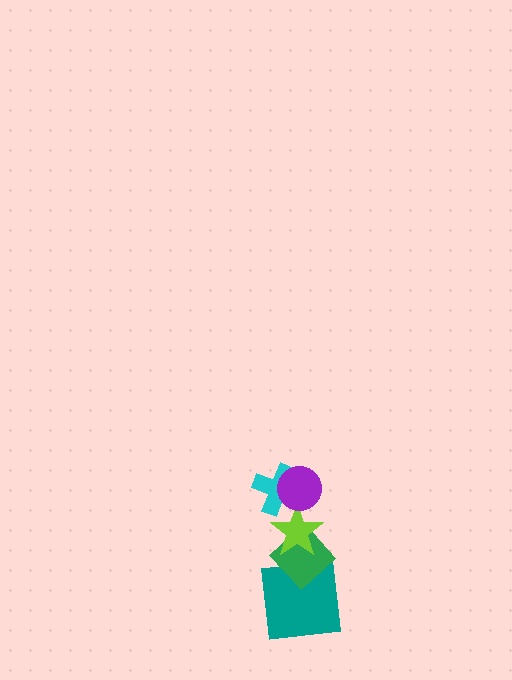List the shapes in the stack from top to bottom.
From top to bottom: the purple circle, the cyan cross, the lime star, the green diamond, the teal square.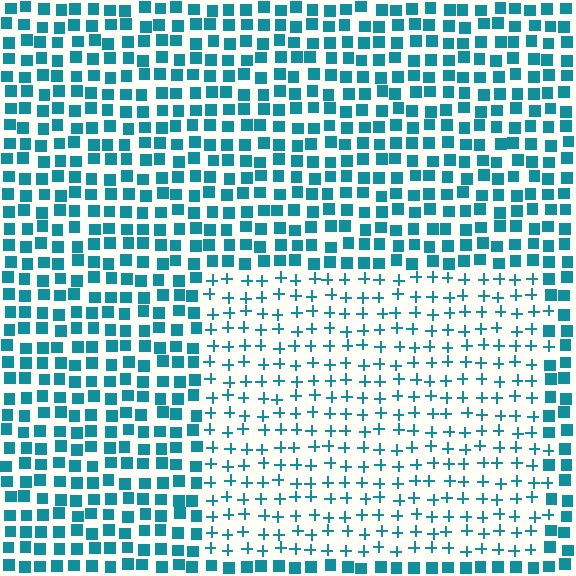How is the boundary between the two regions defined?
The boundary is defined by a change in element shape: plus signs inside vs. squares outside. All elements share the same color and spacing.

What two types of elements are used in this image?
The image uses plus signs inside the rectangle region and squares outside it.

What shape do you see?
I see a rectangle.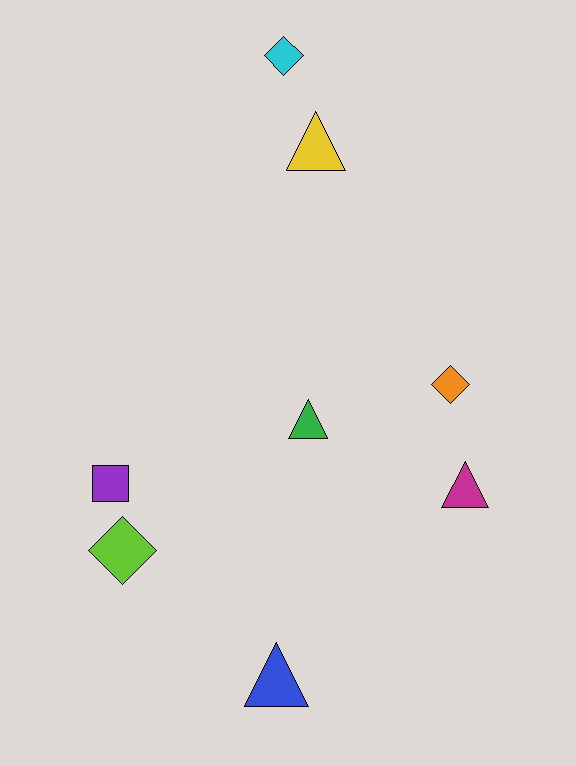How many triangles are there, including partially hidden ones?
There are 4 triangles.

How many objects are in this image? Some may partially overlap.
There are 8 objects.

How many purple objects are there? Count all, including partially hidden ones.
There is 1 purple object.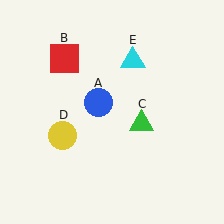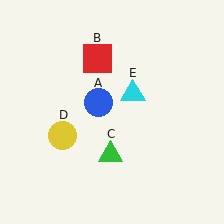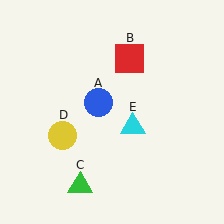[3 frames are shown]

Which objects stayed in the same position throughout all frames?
Blue circle (object A) and yellow circle (object D) remained stationary.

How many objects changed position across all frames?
3 objects changed position: red square (object B), green triangle (object C), cyan triangle (object E).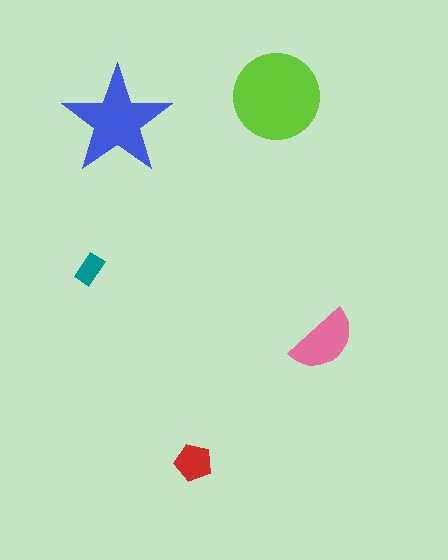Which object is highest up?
The lime circle is topmost.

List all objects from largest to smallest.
The lime circle, the blue star, the pink semicircle, the red pentagon, the teal rectangle.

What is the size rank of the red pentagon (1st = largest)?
4th.